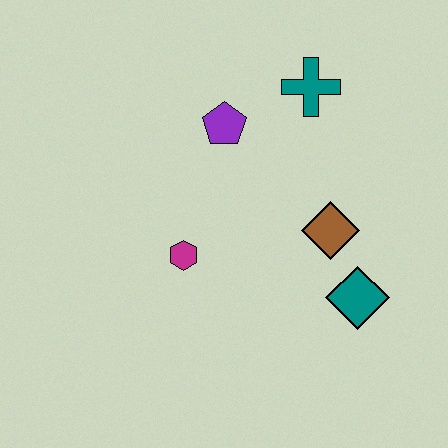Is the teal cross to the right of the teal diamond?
No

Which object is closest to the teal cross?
The purple pentagon is closest to the teal cross.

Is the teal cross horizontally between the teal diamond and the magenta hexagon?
Yes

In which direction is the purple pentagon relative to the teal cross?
The purple pentagon is to the left of the teal cross.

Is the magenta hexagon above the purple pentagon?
No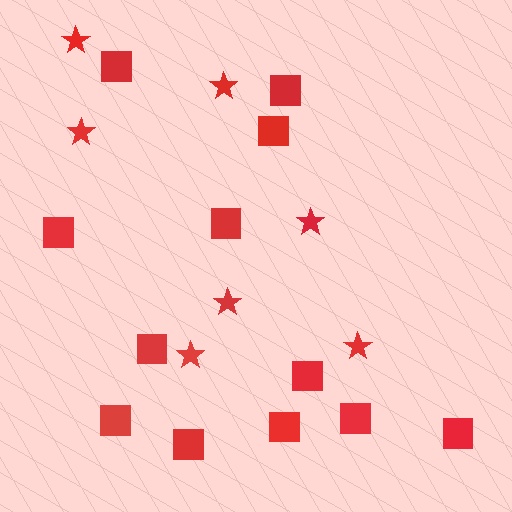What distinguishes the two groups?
There are 2 groups: one group of stars (7) and one group of squares (12).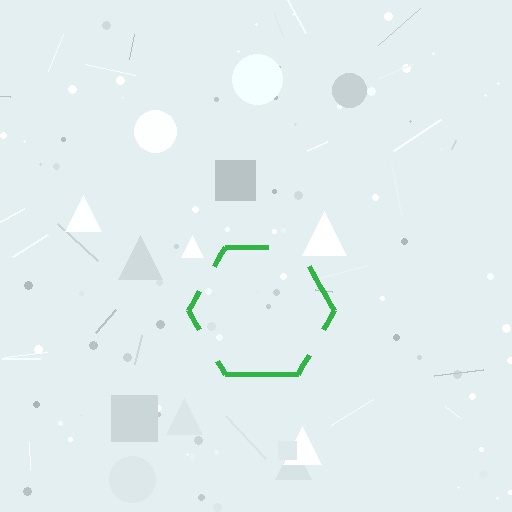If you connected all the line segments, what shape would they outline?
They would outline a hexagon.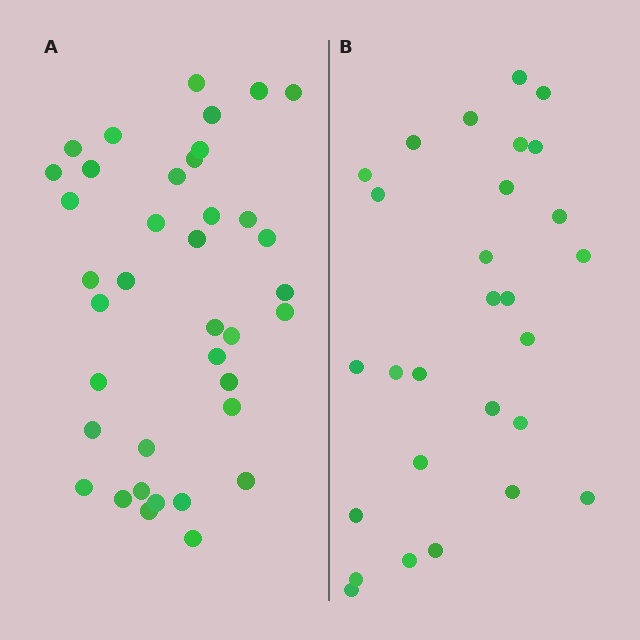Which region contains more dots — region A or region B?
Region A (the left region) has more dots.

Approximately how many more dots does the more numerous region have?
Region A has roughly 10 or so more dots than region B.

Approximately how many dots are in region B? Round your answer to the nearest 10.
About 30 dots. (The exact count is 28, which rounds to 30.)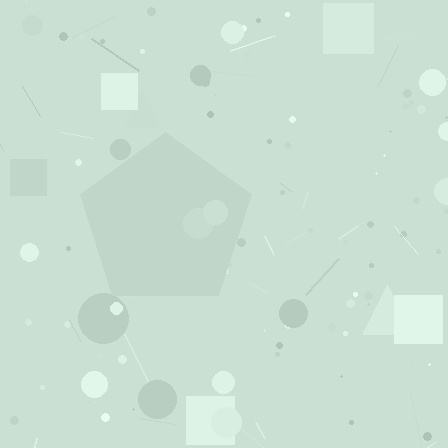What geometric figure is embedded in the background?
A pentagon is embedded in the background.